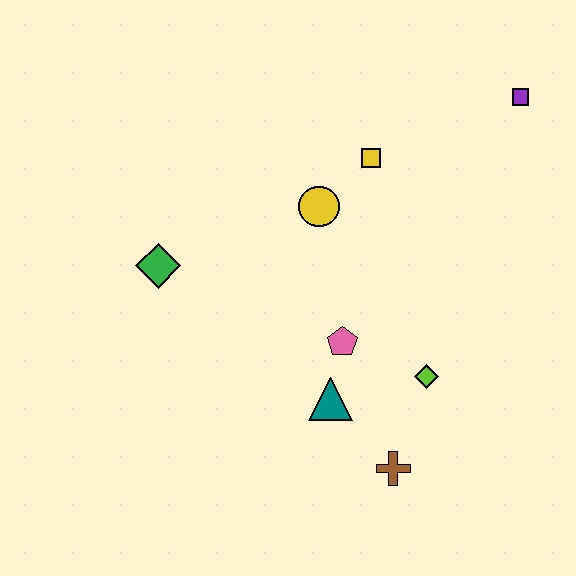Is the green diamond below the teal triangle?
No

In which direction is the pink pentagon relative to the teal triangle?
The pink pentagon is above the teal triangle.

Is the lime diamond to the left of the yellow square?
No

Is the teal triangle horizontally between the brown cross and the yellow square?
No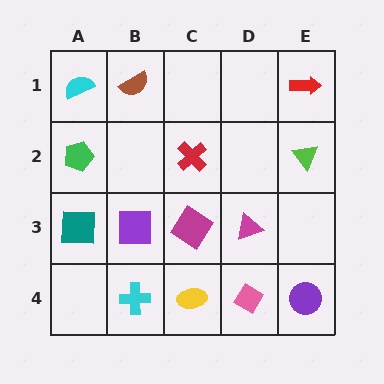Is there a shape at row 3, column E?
No, that cell is empty.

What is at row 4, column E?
A purple circle.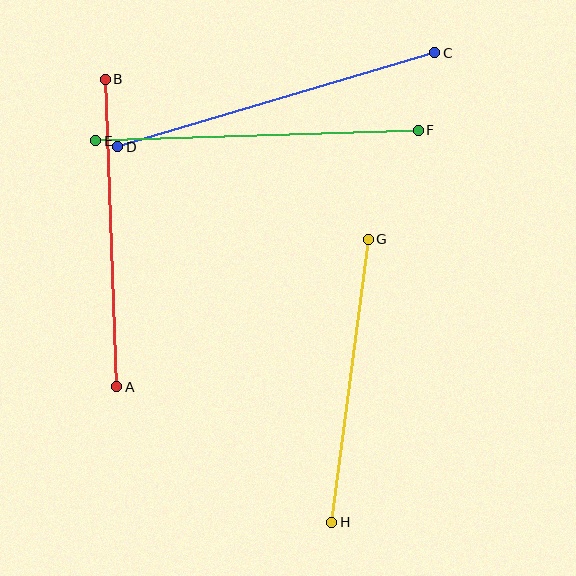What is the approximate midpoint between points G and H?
The midpoint is at approximately (350, 381) pixels.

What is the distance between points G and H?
The distance is approximately 285 pixels.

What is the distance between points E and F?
The distance is approximately 322 pixels.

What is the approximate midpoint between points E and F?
The midpoint is at approximately (257, 136) pixels.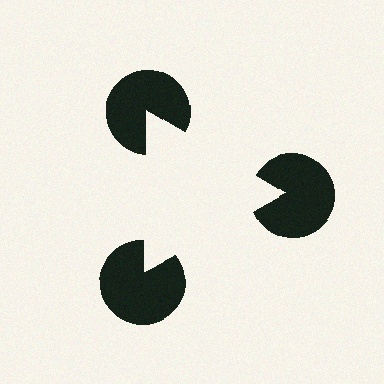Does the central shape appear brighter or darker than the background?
It typically appears slightly brighter than the background, even though no actual brightness change is drawn.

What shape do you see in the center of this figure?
An illusory triangle — its edges are inferred from the aligned wedge cuts in the pac-man discs, not physically drawn.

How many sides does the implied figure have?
3 sides.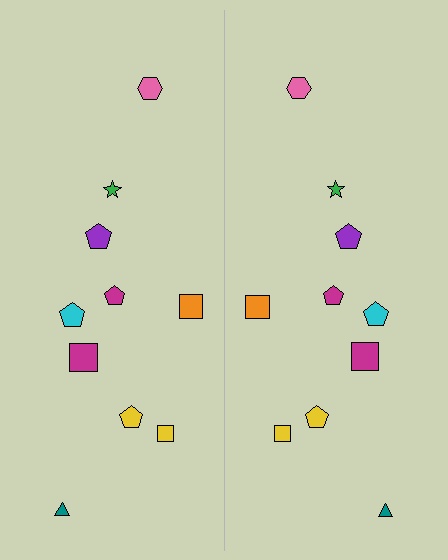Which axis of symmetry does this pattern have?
The pattern has a vertical axis of symmetry running through the center of the image.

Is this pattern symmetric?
Yes, this pattern has bilateral (reflection) symmetry.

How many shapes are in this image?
There are 20 shapes in this image.